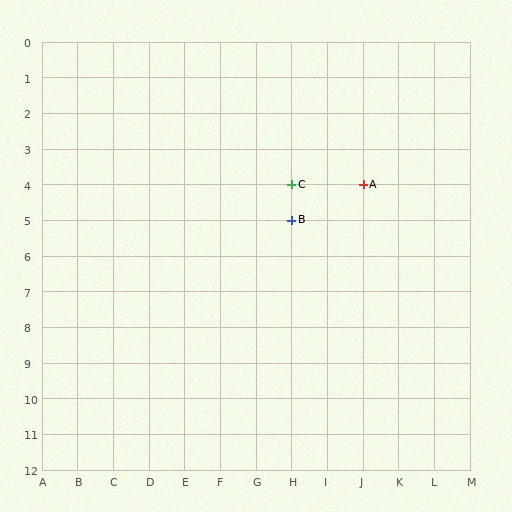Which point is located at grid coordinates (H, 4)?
Point C is at (H, 4).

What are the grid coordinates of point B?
Point B is at grid coordinates (H, 5).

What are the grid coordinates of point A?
Point A is at grid coordinates (J, 4).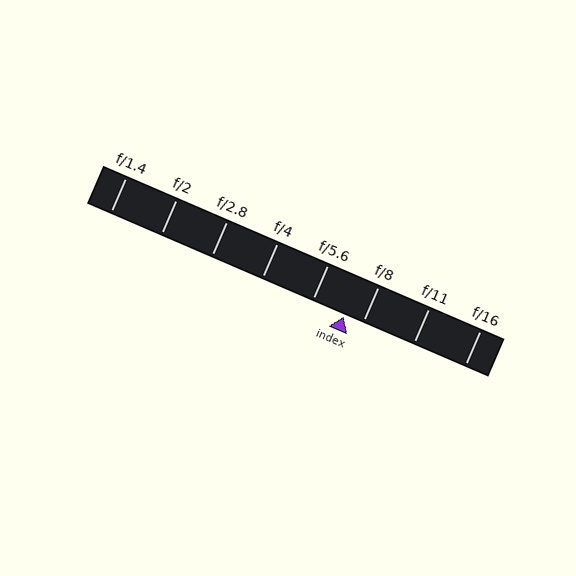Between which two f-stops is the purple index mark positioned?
The index mark is between f/5.6 and f/8.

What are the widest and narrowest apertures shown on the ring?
The widest aperture shown is f/1.4 and the narrowest is f/16.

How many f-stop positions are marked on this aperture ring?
There are 8 f-stop positions marked.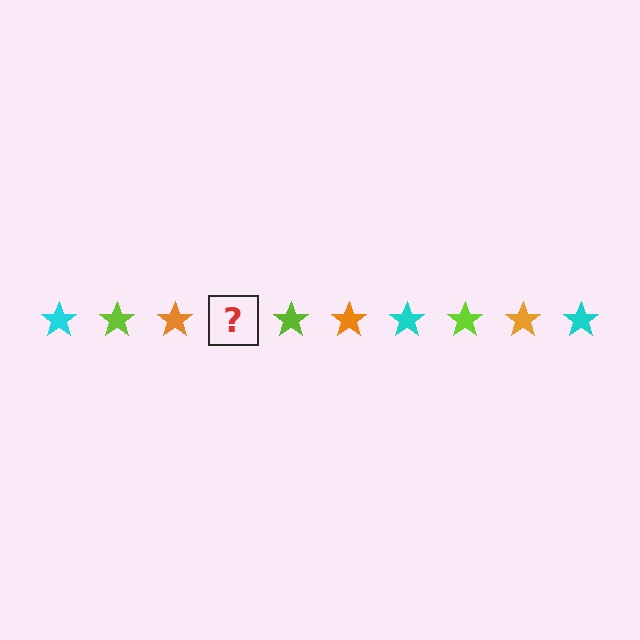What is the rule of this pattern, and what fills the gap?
The rule is that the pattern cycles through cyan, lime, orange stars. The gap should be filled with a cyan star.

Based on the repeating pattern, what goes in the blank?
The blank should be a cyan star.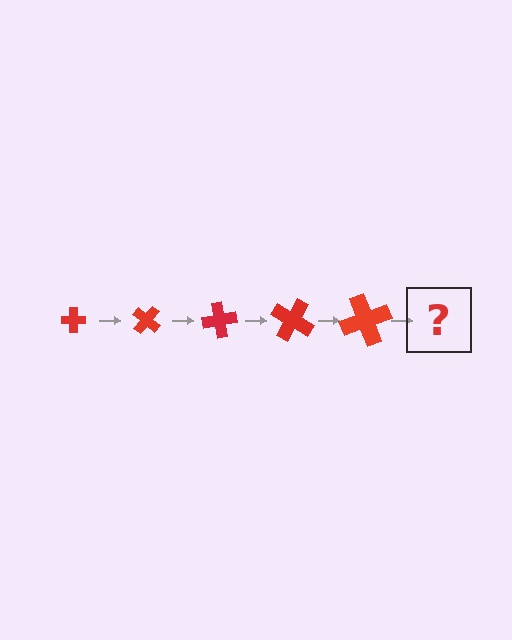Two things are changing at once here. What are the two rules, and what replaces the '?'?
The two rules are that the cross grows larger each step and it rotates 40 degrees each step. The '?' should be a cross, larger than the previous one and rotated 200 degrees from the start.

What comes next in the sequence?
The next element should be a cross, larger than the previous one and rotated 200 degrees from the start.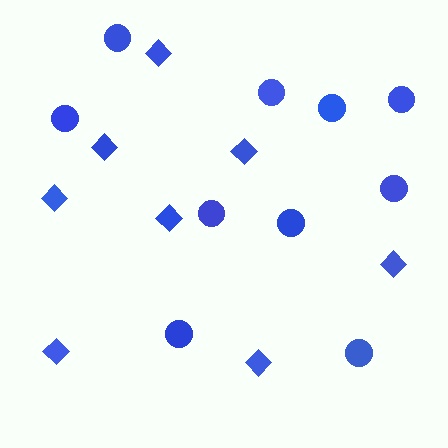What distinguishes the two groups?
There are 2 groups: one group of circles (10) and one group of diamonds (8).